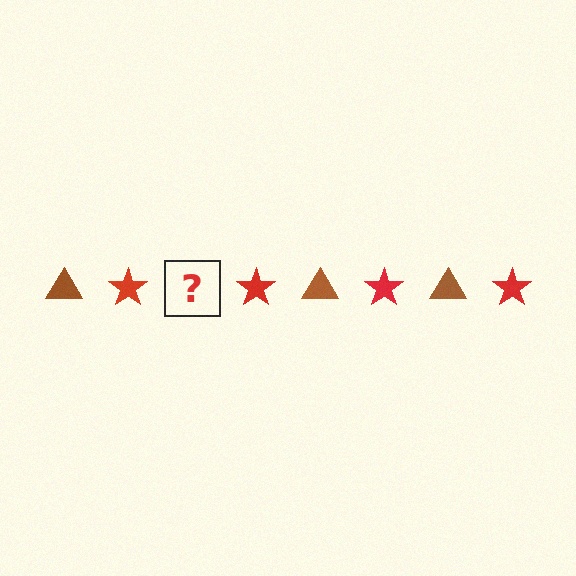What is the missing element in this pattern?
The missing element is a brown triangle.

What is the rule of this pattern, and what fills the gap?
The rule is that the pattern alternates between brown triangle and red star. The gap should be filled with a brown triangle.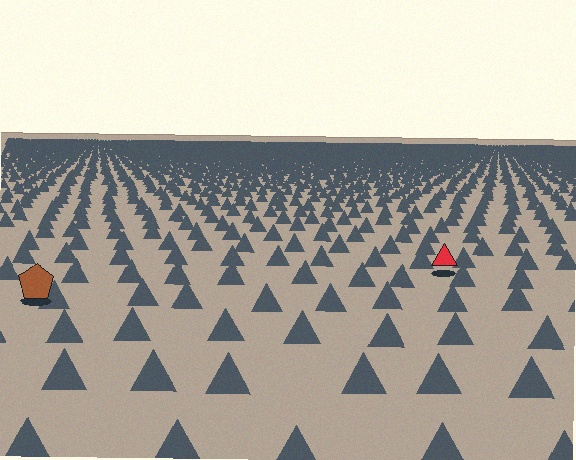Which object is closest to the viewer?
The brown pentagon is closest. The texture marks near it are larger and more spread out.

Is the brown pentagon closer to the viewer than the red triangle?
Yes. The brown pentagon is closer — you can tell from the texture gradient: the ground texture is coarser near it.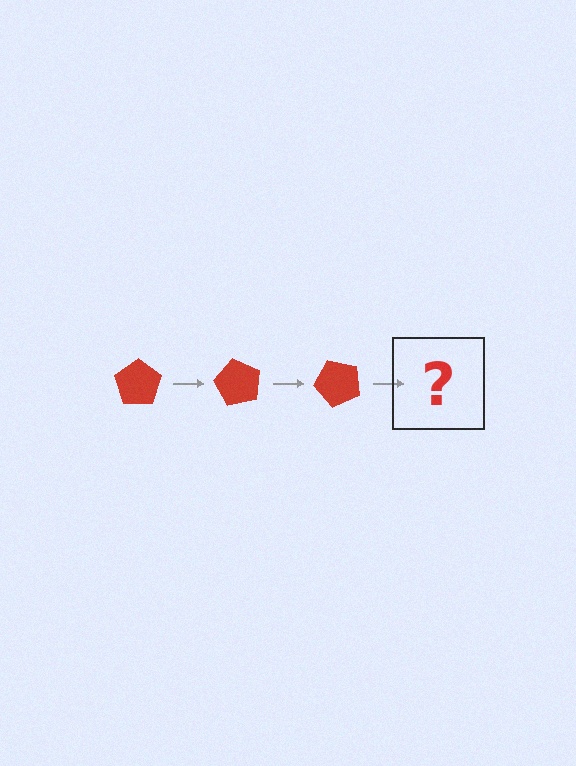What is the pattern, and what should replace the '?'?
The pattern is that the pentagon rotates 60 degrees each step. The '?' should be a red pentagon rotated 180 degrees.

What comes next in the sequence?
The next element should be a red pentagon rotated 180 degrees.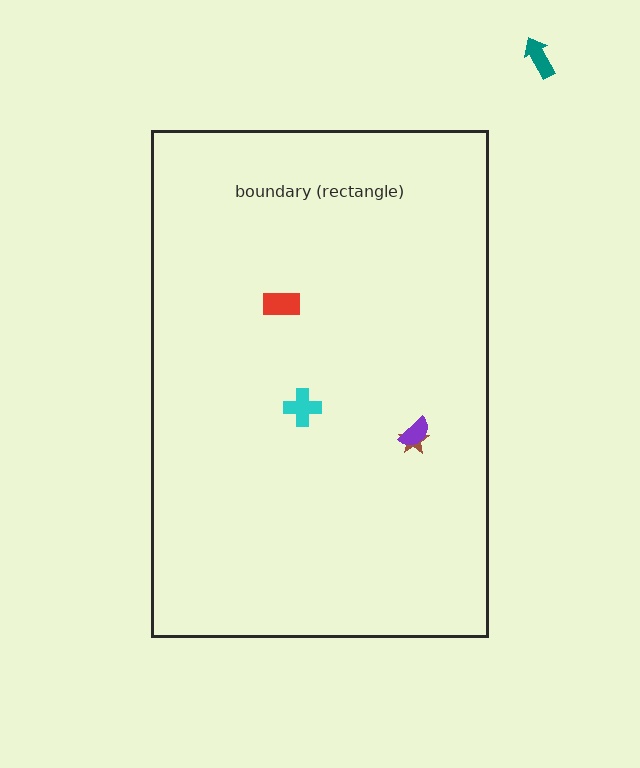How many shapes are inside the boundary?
4 inside, 1 outside.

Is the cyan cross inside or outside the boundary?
Inside.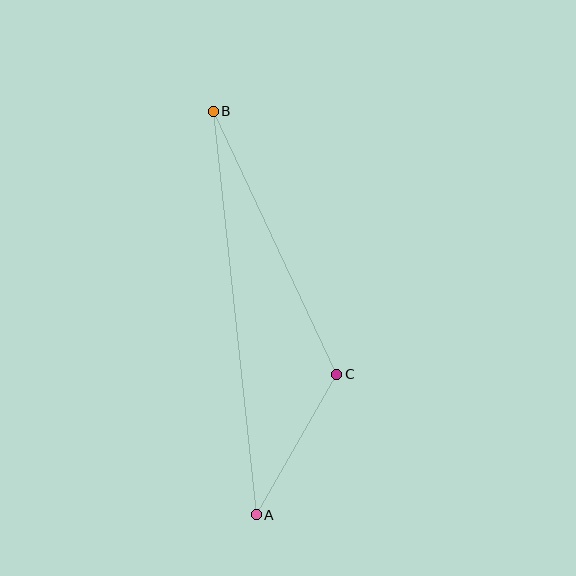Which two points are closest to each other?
Points A and C are closest to each other.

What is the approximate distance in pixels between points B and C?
The distance between B and C is approximately 290 pixels.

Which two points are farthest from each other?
Points A and B are farthest from each other.